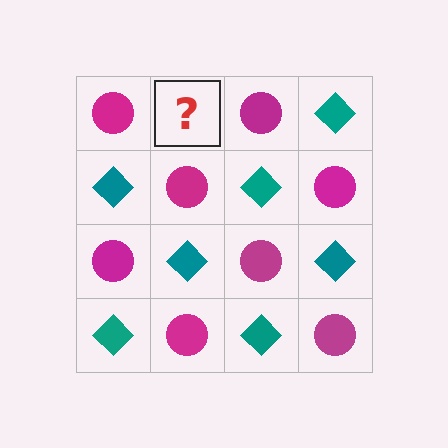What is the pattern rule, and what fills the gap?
The rule is that it alternates magenta circle and teal diamond in a checkerboard pattern. The gap should be filled with a teal diamond.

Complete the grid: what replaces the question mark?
The question mark should be replaced with a teal diamond.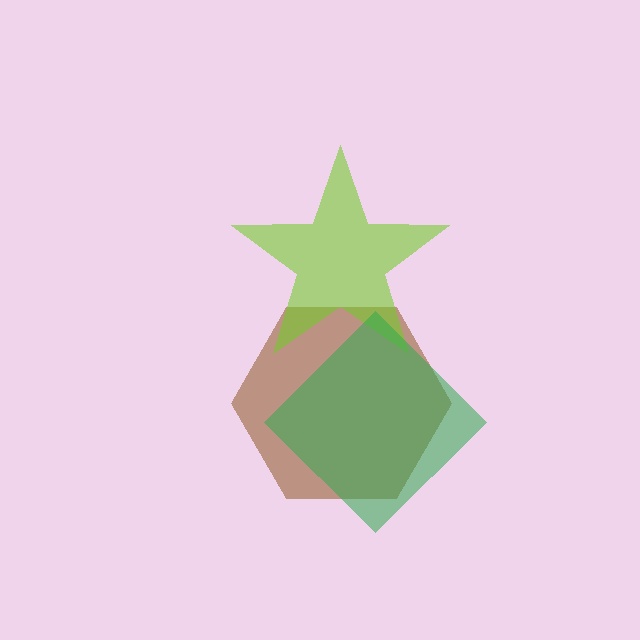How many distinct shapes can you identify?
There are 3 distinct shapes: a brown hexagon, a lime star, a green diamond.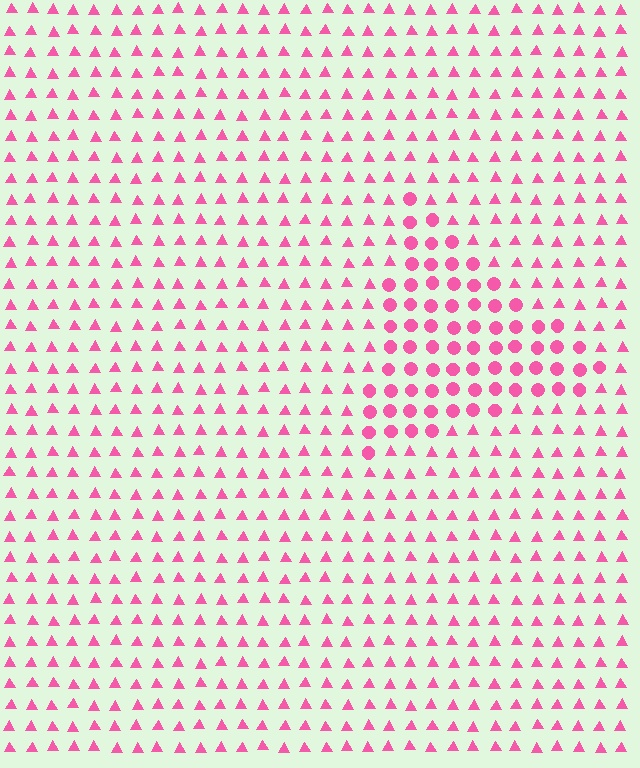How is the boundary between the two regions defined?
The boundary is defined by a change in element shape: circles inside vs. triangles outside. All elements share the same color and spacing.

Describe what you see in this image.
The image is filled with small pink elements arranged in a uniform grid. A triangle-shaped region contains circles, while the surrounding area contains triangles. The boundary is defined purely by the change in element shape.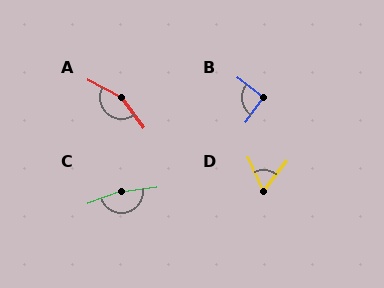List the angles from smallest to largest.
D (62°), B (92°), A (154°), C (168°).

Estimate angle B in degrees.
Approximately 92 degrees.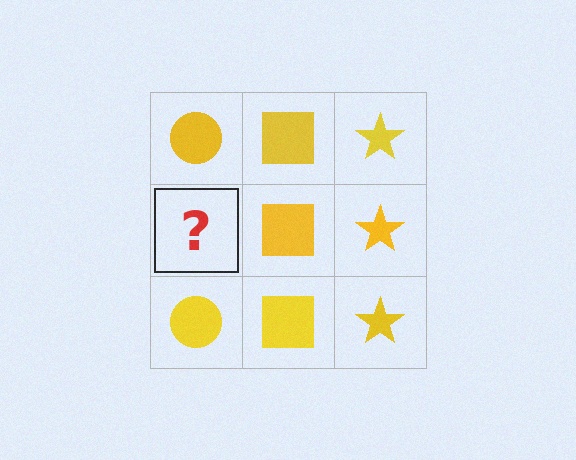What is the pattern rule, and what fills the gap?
The rule is that each column has a consistent shape. The gap should be filled with a yellow circle.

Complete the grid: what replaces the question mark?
The question mark should be replaced with a yellow circle.